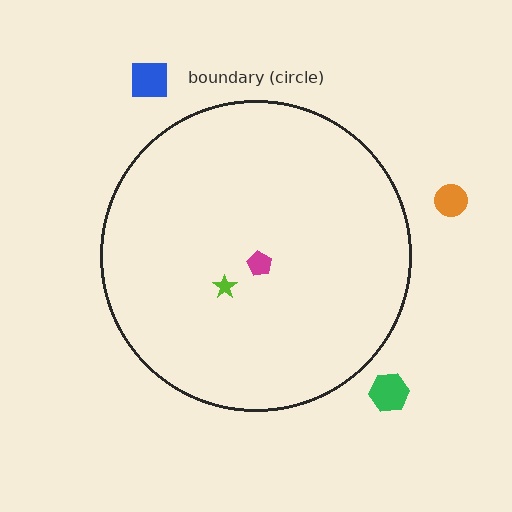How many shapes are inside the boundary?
2 inside, 3 outside.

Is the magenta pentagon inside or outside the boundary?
Inside.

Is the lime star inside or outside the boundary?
Inside.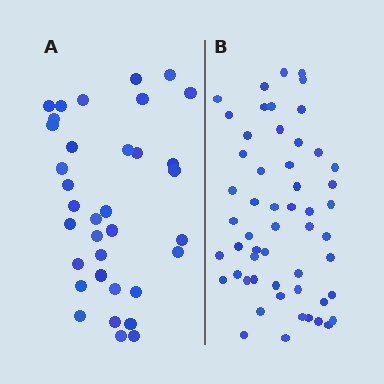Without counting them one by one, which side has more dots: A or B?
Region B (the right region) has more dots.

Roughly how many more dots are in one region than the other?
Region B has approximately 20 more dots than region A.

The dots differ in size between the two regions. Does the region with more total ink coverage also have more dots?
No. Region A has more total ink coverage because its dots are larger, but region B actually contains more individual dots. Total area can be misleading — the number of items is what matters here.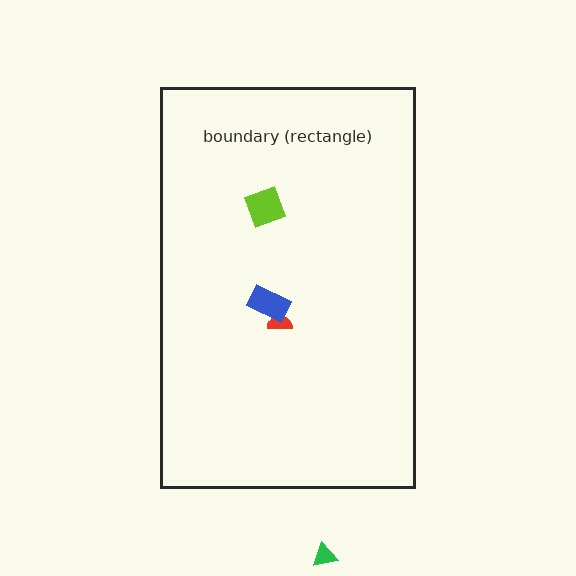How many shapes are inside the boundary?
3 inside, 1 outside.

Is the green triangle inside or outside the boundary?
Outside.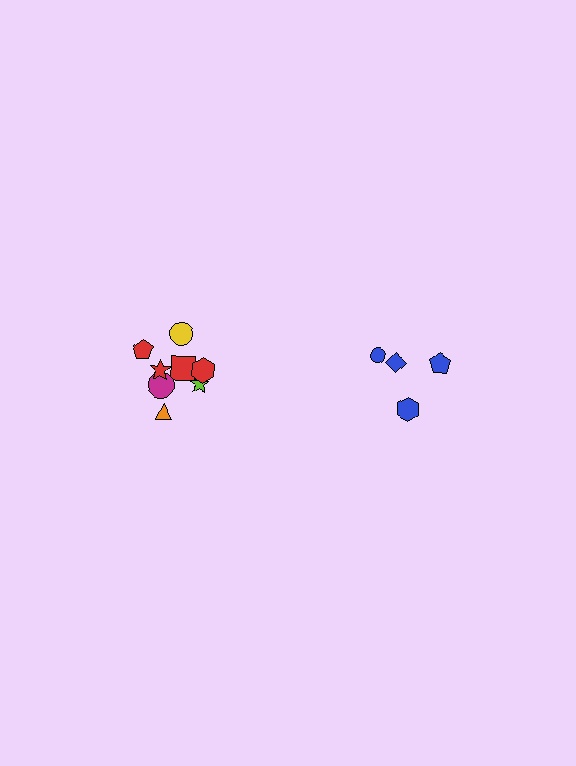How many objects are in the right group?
There are 4 objects.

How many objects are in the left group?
There are 8 objects.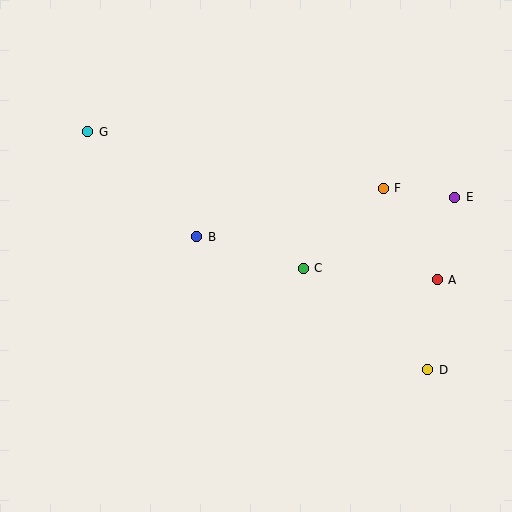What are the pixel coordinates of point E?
Point E is at (455, 197).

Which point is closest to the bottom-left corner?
Point B is closest to the bottom-left corner.